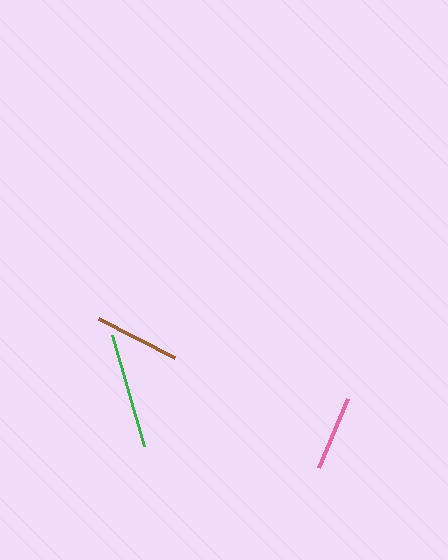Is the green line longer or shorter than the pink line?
The green line is longer than the pink line.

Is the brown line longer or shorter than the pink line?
The brown line is longer than the pink line.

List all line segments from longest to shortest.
From longest to shortest: green, brown, pink.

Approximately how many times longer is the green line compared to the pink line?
The green line is approximately 1.5 times the length of the pink line.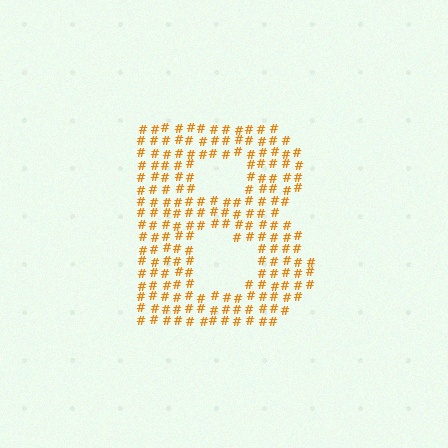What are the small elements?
The small elements are hash symbols.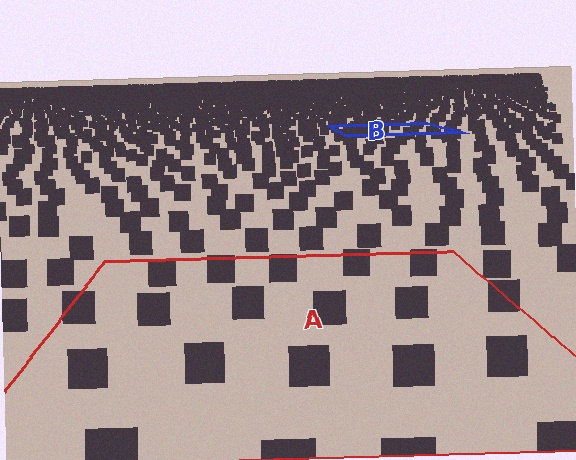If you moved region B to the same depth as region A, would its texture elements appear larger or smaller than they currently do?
They would appear larger. At a closer depth, the same texture elements are projected at a bigger on-screen size.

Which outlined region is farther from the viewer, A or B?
Region B is farther from the viewer — the texture elements inside it appear smaller and more densely packed.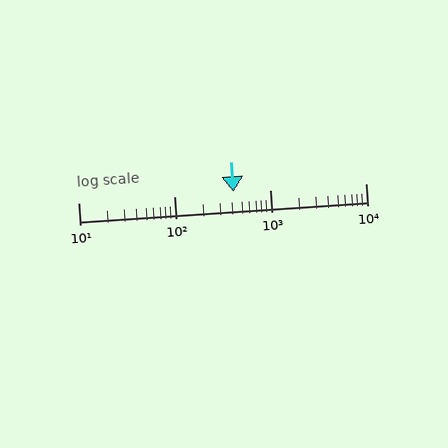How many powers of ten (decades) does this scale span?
The scale spans 3 decades, from 10 to 10000.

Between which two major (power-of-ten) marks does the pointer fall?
The pointer is between 100 and 1000.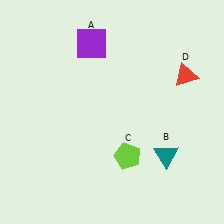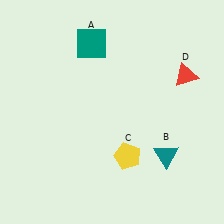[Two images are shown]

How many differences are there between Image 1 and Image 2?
There are 2 differences between the two images.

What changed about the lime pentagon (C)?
In Image 1, C is lime. In Image 2, it changed to yellow.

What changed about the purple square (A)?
In Image 1, A is purple. In Image 2, it changed to teal.